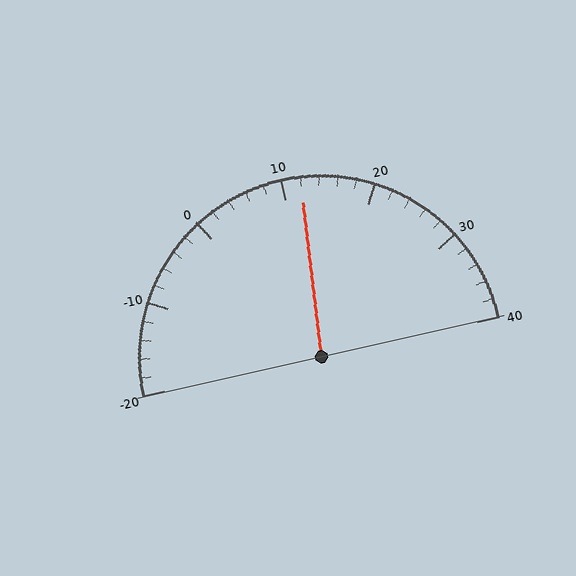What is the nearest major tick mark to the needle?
The nearest major tick mark is 10.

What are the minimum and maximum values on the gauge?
The gauge ranges from -20 to 40.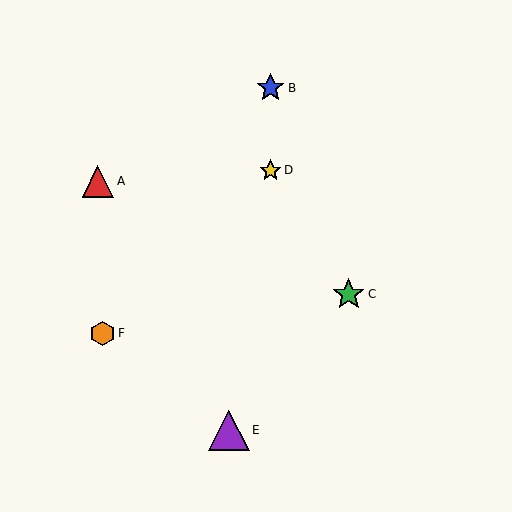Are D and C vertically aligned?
No, D is at x≈270 and C is at x≈349.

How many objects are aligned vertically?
2 objects (B, D) are aligned vertically.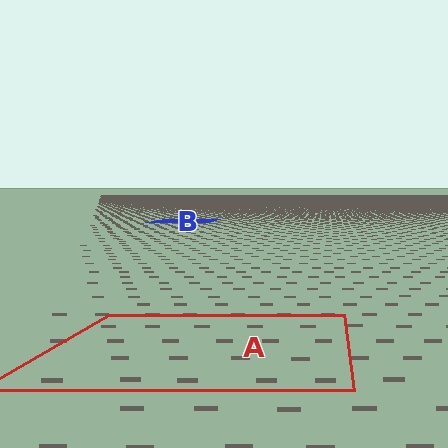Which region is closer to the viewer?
Region A is closer. The texture elements there are larger and more spread out.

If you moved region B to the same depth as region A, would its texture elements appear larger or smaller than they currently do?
They would appear larger. At a closer depth, the same texture elements are projected at a bigger on-screen size.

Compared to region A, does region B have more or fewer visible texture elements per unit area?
Region B has more texture elements per unit area — they are packed more densely because it is farther away.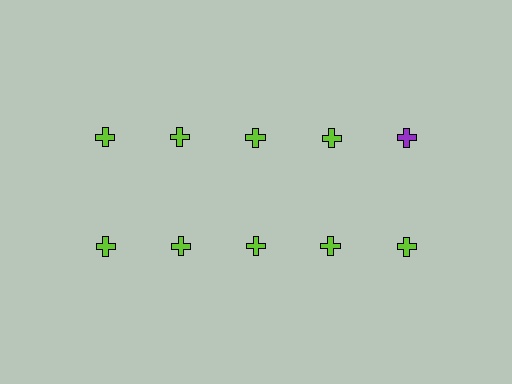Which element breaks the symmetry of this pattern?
The purple cross in the top row, rightmost column breaks the symmetry. All other shapes are lime crosses.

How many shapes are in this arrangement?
There are 10 shapes arranged in a grid pattern.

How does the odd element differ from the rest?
It has a different color: purple instead of lime.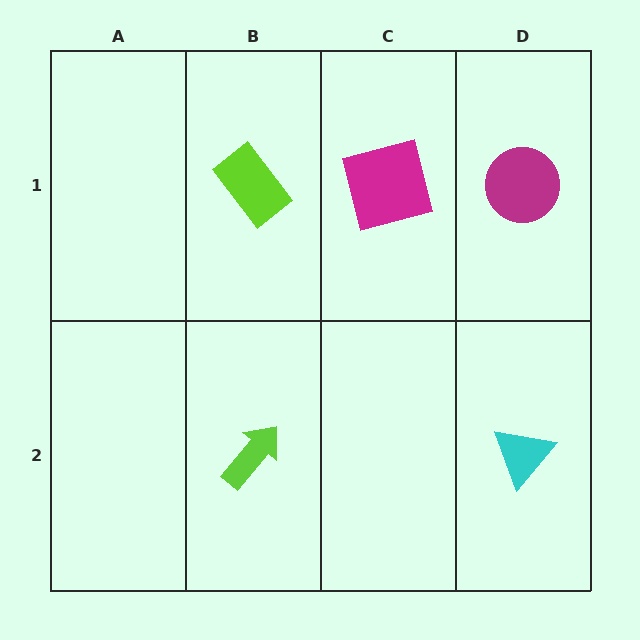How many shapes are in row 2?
2 shapes.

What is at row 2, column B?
A lime arrow.